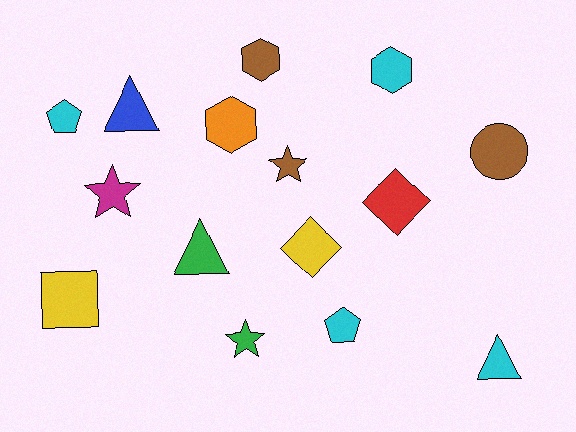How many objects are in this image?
There are 15 objects.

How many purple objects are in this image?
There are no purple objects.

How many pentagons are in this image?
There are 2 pentagons.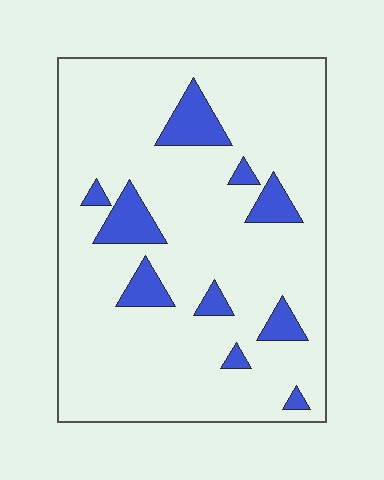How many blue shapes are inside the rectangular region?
10.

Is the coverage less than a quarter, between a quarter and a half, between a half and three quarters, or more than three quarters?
Less than a quarter.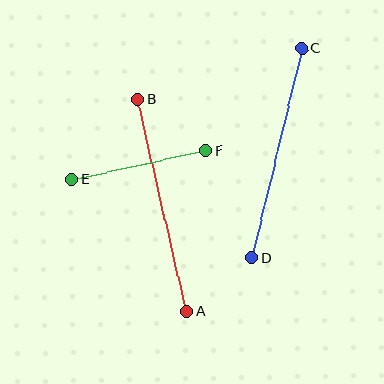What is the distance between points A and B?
The distance is approximately 218 pixels.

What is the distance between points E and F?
The distance is approximately 137 pixels.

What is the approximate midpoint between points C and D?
The midpoint is at approximately (277, 153) pixels.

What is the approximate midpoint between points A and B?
The midpoint is at approximately (163, 205) pixels.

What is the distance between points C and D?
The distance is approximately 215 pixels.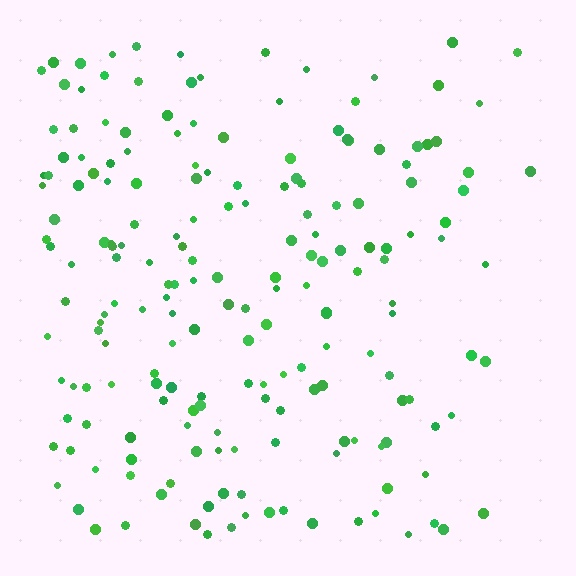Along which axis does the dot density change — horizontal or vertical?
Horizontal.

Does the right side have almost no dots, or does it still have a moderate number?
Still a moderate number, just noticeably fewer than the left.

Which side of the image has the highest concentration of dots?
The left.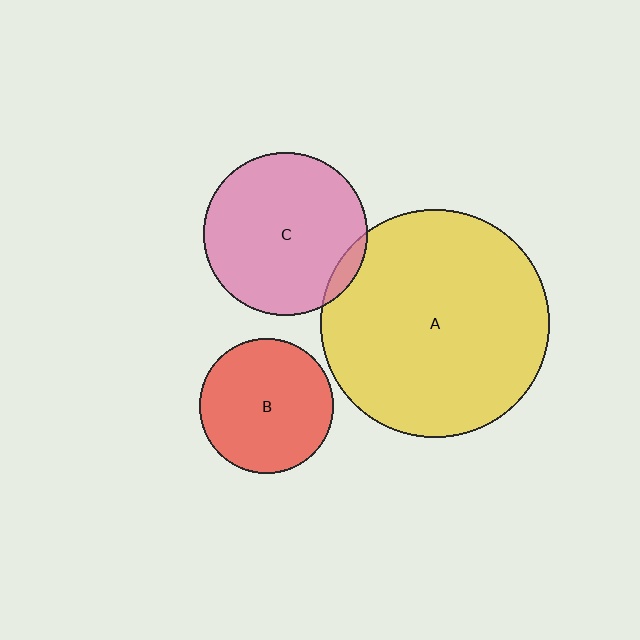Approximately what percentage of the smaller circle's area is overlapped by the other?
Approximately 5%.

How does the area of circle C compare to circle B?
Approximately 1.5 times.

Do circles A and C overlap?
Yes.